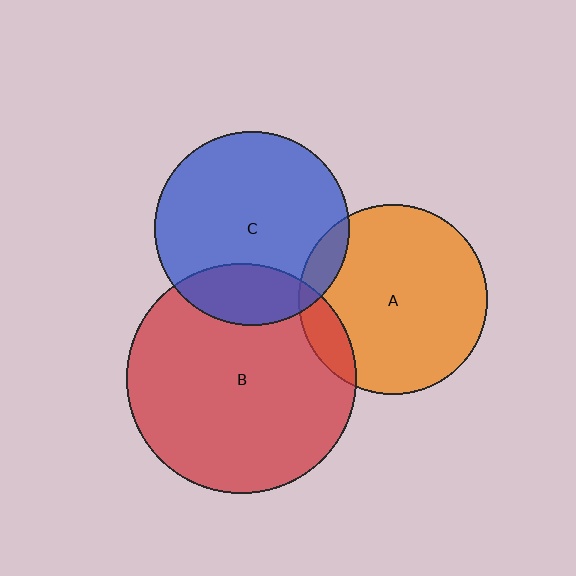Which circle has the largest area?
Circle B (red).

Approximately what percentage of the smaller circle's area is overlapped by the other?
Approximately 20%.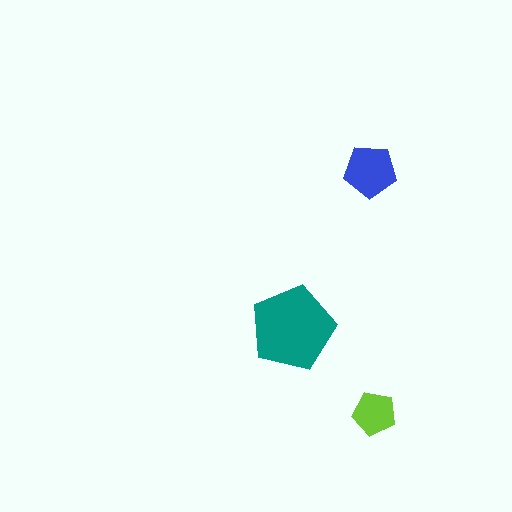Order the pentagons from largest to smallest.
the teal one, the blue one, the lime one.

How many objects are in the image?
There are 3 objects in the image.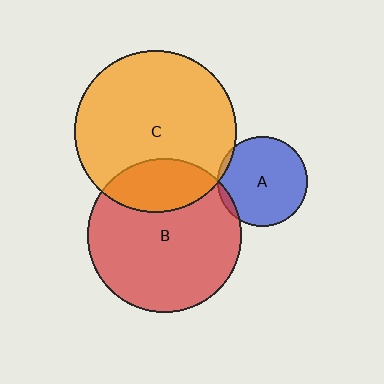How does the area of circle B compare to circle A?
Approximately 2.9 times.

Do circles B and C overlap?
Yes.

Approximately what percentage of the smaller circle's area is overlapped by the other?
Approximately 25%.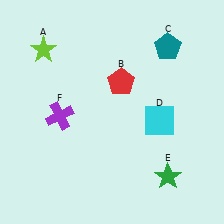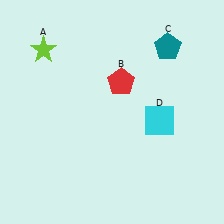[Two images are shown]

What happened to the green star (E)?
The green star (E) was removed in Image 2. It was in the bottom-right area of Image 1.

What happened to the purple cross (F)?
The purple cross (F) was removed in Image 2. It was in the bottom-left area of Image 1.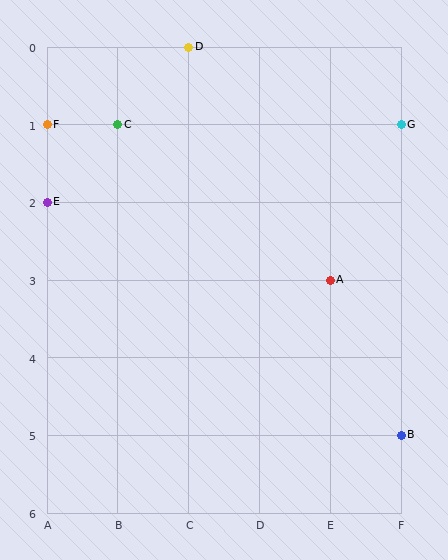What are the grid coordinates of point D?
Point D is at grid coordinates (C, 0).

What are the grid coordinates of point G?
Point G is at grid coordinates (F, 1).